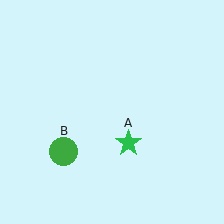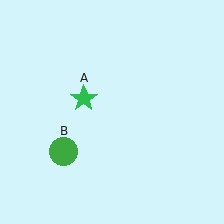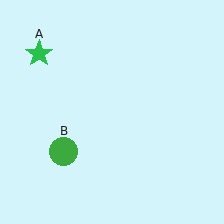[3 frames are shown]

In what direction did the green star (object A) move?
The green star (object A) moved up and to the left.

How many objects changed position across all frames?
1 object changed position: green star (object A).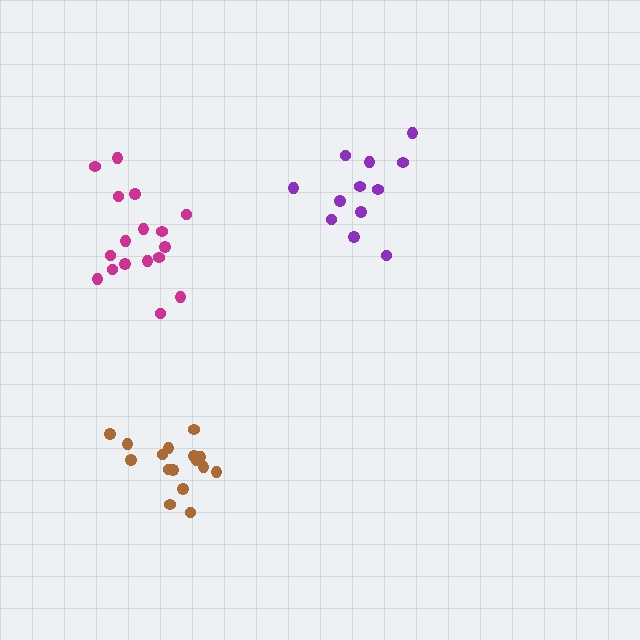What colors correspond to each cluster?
The clusters are colored: brown, purple, magenta.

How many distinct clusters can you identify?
There are 3 distinct clusters.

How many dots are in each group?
Group 1: 16 dots, Group 2: 12 dots, Group 3: 17 dots (45 total).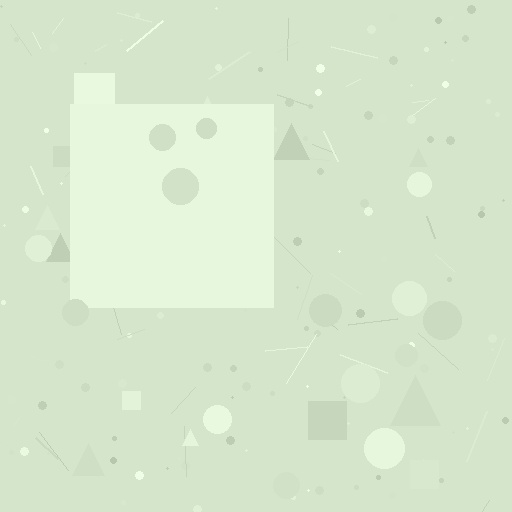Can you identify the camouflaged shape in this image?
The camouflaged shape is a square.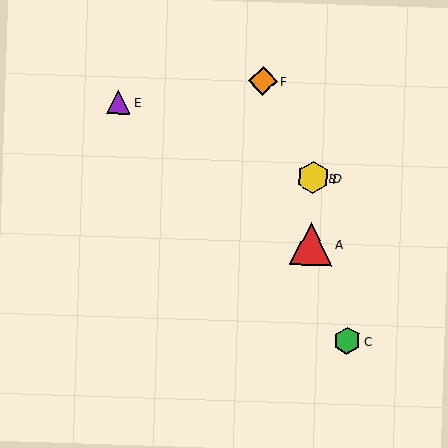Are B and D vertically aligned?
Yes, both are at x≈313.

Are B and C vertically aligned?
No, B is at x≈313 and C is at x≈347.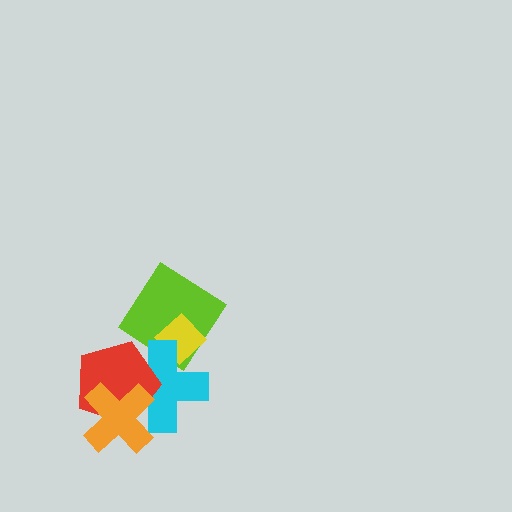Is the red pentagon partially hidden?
Yes, it is partially covered by another shape.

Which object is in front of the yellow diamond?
The cyan cross is in front of the yellow diamond.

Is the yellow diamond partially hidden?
Yes, it is partially covered by another shape.